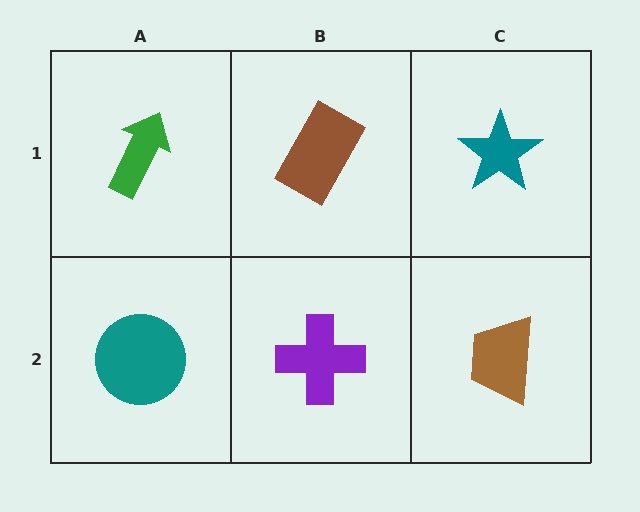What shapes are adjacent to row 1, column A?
A teal circle (row 2, column A), a brown rectangle (row 1, column B).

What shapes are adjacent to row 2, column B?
A brown rectangle (row 1, column B), a teal circle (row 2, column A), a brown trapezoid (row 2, column C).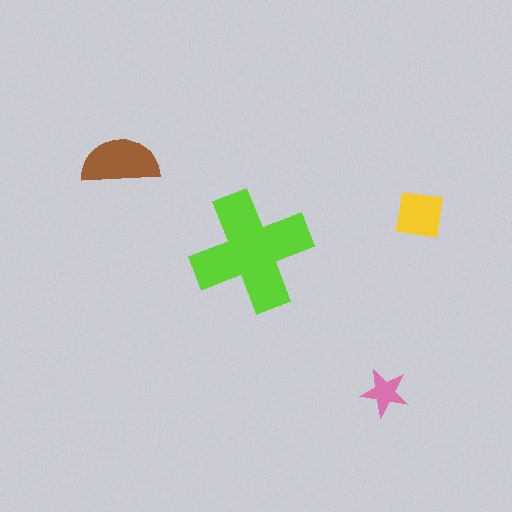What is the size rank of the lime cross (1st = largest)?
1st.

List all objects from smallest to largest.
The pink star, the yellow square, the brown semicircle, the lime cross.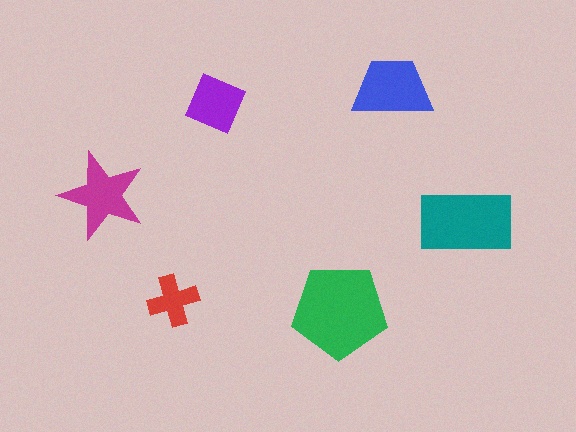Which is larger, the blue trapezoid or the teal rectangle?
The teal rectangle.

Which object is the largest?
The green pentagon.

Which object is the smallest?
The red cross.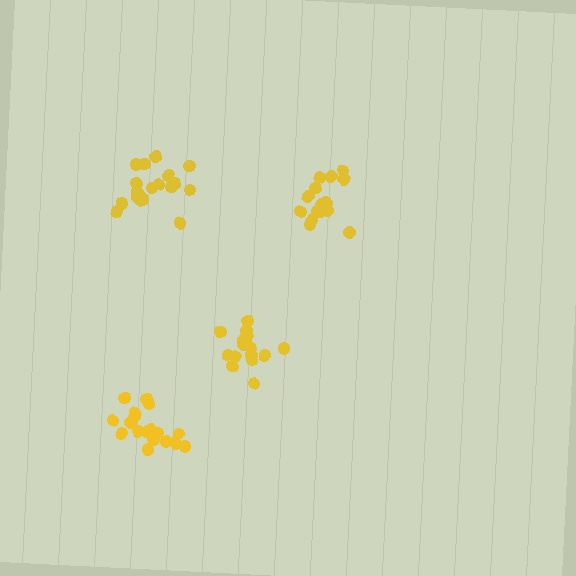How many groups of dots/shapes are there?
There are 4 groups.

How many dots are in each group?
Group 1: 16 dots, Group 2: 18 dots, Group 3: 16 dots, Group 4: 19 dots (69 total).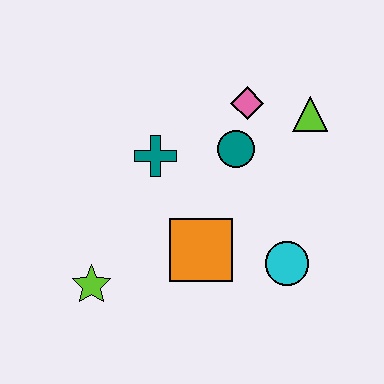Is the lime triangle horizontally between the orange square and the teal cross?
No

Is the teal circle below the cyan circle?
No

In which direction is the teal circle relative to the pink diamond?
The teal circle is below the pink diamond.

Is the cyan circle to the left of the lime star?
No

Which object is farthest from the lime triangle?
The lime star is farthest from the lime triangle.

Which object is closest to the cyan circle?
The orange square is closest to the cyan circle.